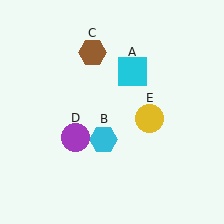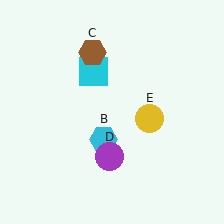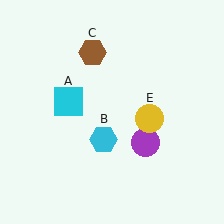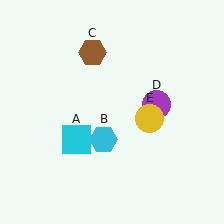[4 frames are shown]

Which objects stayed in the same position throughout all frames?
Cyan hexagon (object B) and brown hexagon (object C) and yellow circle (object E) remained stationary.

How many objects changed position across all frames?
2 objects changed position: cyan square (object A), purple circle (object D).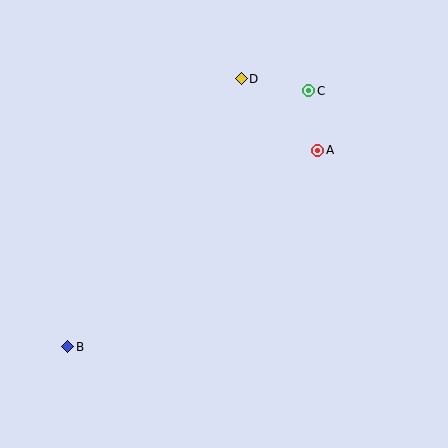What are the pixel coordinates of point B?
Point B is at (68, 347).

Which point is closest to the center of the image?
Point A at (318, 150) is closest to the center.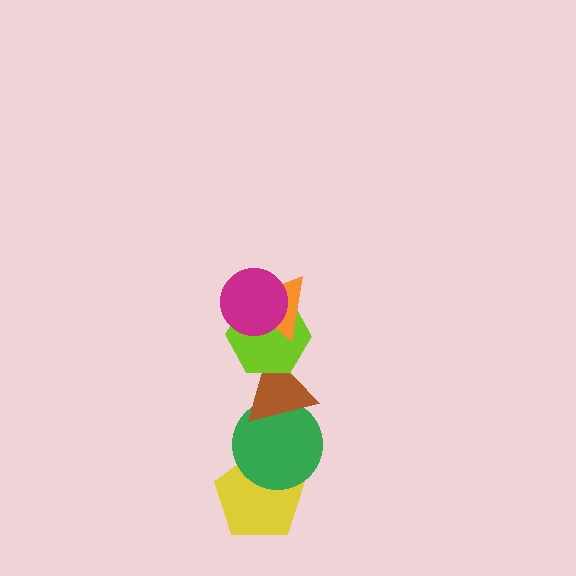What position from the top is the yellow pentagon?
The yellow pentagon is 6th from the top.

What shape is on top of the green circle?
The brown triangle is on top of the green circle.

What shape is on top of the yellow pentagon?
The green circle is on top of the yellow pentagon.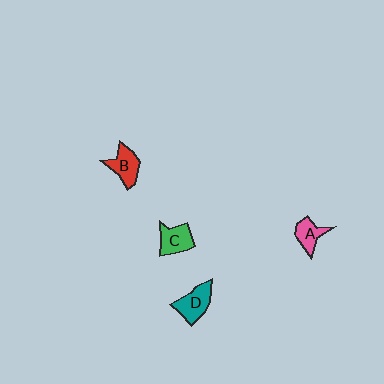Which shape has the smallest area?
Shape A (pink).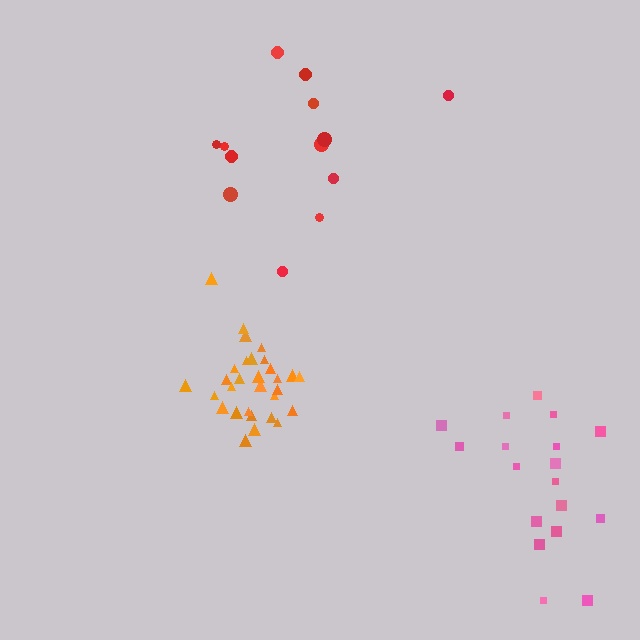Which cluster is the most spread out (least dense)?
Red.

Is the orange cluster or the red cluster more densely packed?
Orange.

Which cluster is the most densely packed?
Orange.